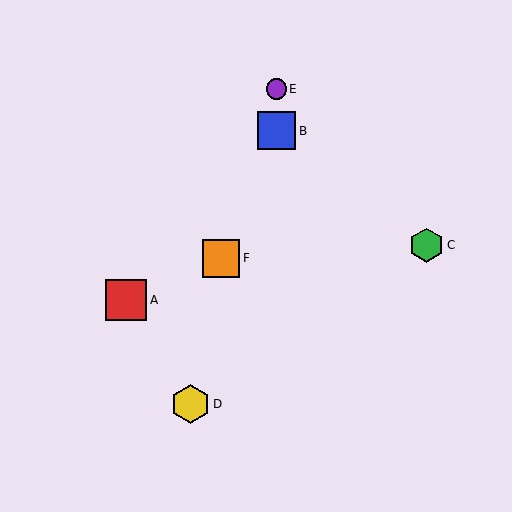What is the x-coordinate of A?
Object A is at x≈126.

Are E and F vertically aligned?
No, E is at x≈276 and F is at x≈221.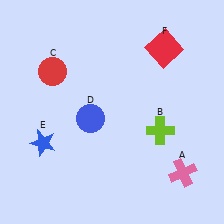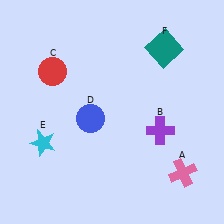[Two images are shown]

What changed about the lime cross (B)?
In Image 1, B is lime. In Image 2, it changed to purple.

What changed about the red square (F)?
In Image 1, F is red. In Image 2, it changed to teal.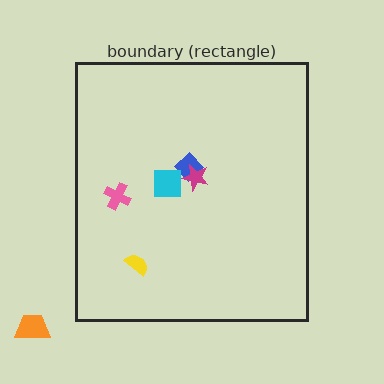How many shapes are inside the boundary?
5 inside, 1 outside.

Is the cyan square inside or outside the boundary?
Inside.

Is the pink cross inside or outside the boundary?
Inside.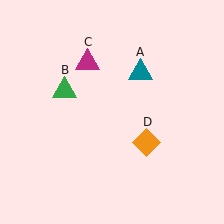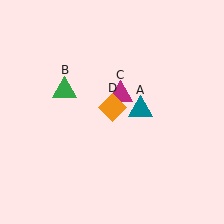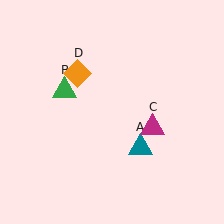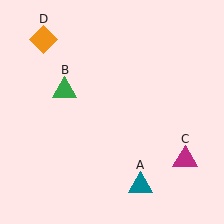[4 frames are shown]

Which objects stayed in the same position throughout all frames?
Green triangle (object B) remained stationary.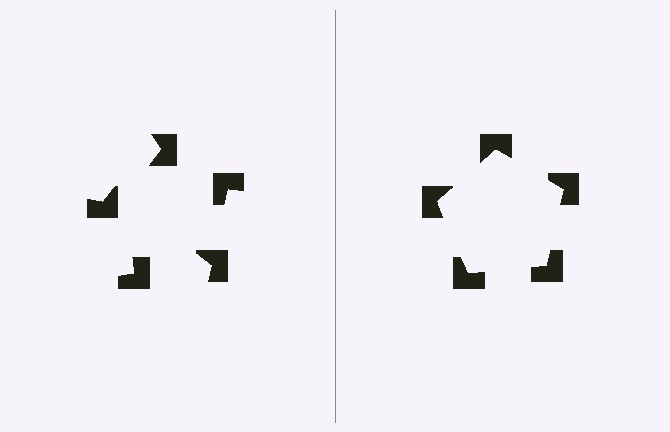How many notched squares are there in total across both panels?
10 — 5 on each side.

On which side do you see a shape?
An illusory pentagon appears on the right side. On the left side the wedge cuts are rotated, so no coherent shape forms.